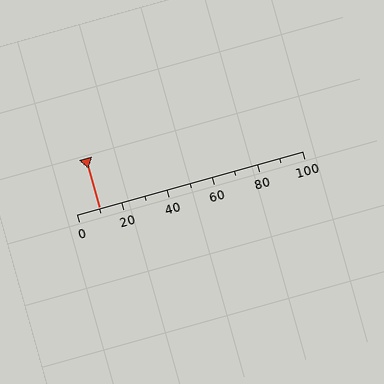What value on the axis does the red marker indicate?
The marker indicates approximately 10.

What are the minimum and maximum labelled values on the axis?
The axis runs from 0 to 100.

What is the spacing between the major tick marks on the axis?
The major ticks are spaced 20 apart.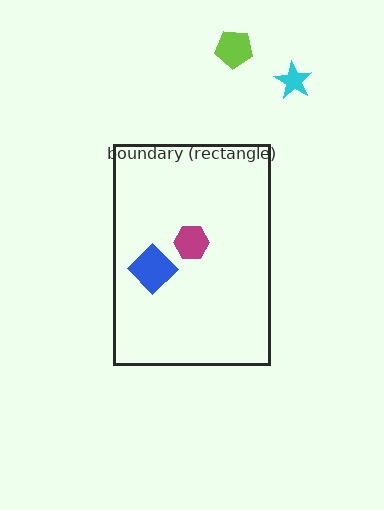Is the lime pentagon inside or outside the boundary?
Outside.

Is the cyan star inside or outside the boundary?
Outside.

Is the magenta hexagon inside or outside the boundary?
Inside.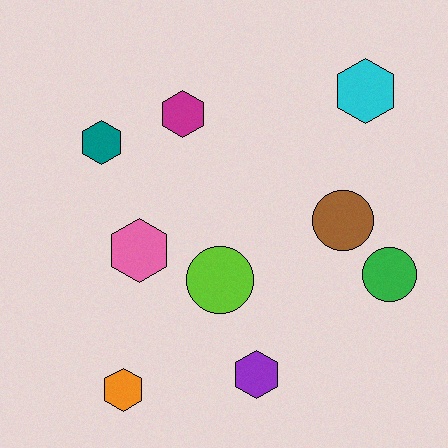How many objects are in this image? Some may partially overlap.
There are 9 objects.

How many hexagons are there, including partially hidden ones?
There are 6 hexagons.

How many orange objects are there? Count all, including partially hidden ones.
There is 1 orange object.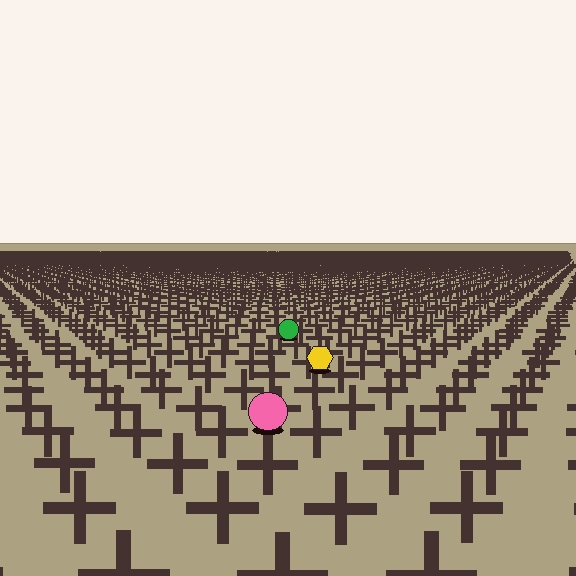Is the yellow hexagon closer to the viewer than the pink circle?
No. The pink circle is closer — you can tell from the texture gradient: the ground texture is coarser near it.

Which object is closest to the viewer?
The pink circle is closest. The texture marks near it are larger and more spread out.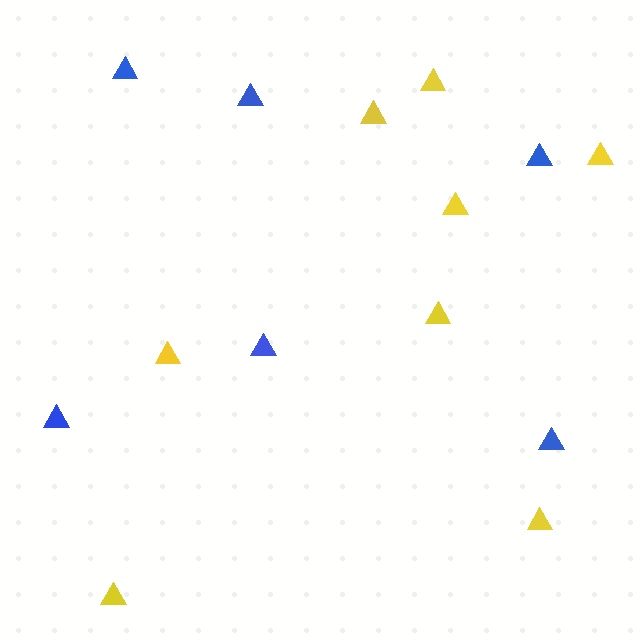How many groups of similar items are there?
There are 2 groups: one group of blue triangles (6) and one group of yellow triangles (8).